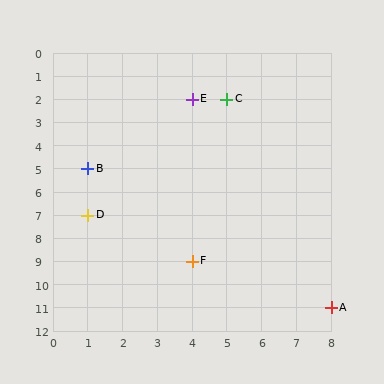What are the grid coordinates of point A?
Point A is at grid coordinates (8, 11).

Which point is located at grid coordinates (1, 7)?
Point D is at (1, 7).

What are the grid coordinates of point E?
Point E is at grid coordinates (4, 2).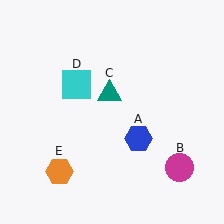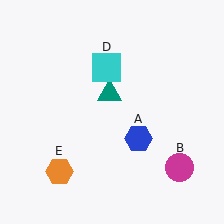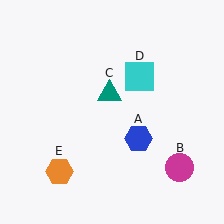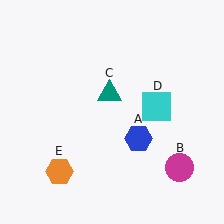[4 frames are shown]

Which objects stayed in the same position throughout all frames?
Blue hexagon (object A) and magenta circle (object B) and teal triangle (object C) and orange hexagon (object E) remained stationary.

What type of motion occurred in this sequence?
The cyan square (object D) rotated clockwise around the center of the scene.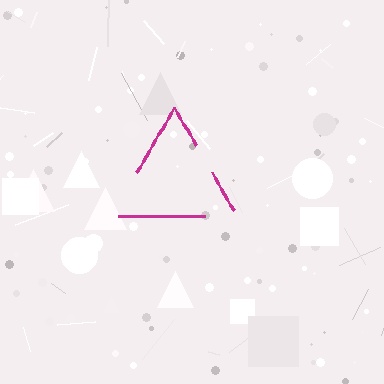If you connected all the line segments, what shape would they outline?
They would outline a triangle.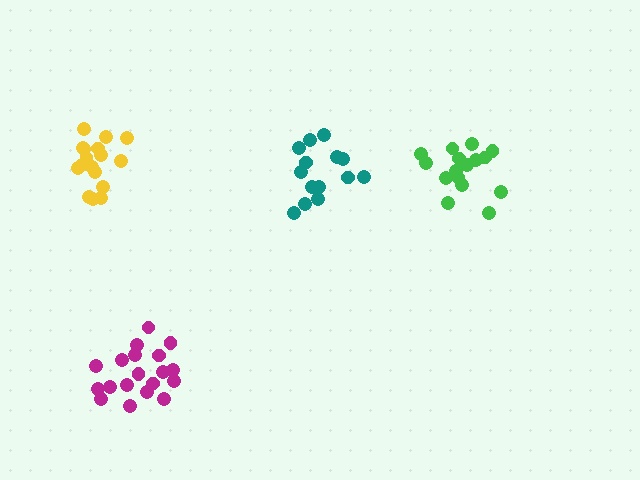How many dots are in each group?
Group 1: 19 dots, Group 2: 18 dots, Group 3: 14 dots, Group 4: 17 dots (68 total).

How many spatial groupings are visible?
There are 4 spatial groupings.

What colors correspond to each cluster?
The clusters are colored: magenta, yellow, teal, green.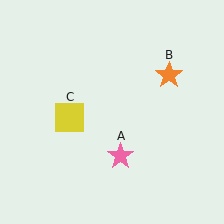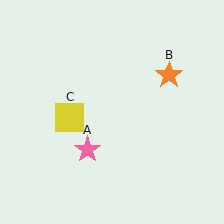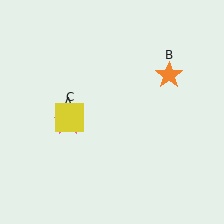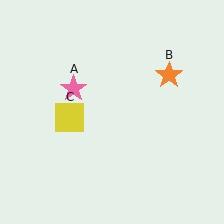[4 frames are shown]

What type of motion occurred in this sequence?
The pink star (object A) rotated clockwise around the center of the scene.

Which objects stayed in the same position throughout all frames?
Orange star (object B) and yellow square (object C) remained stationary.